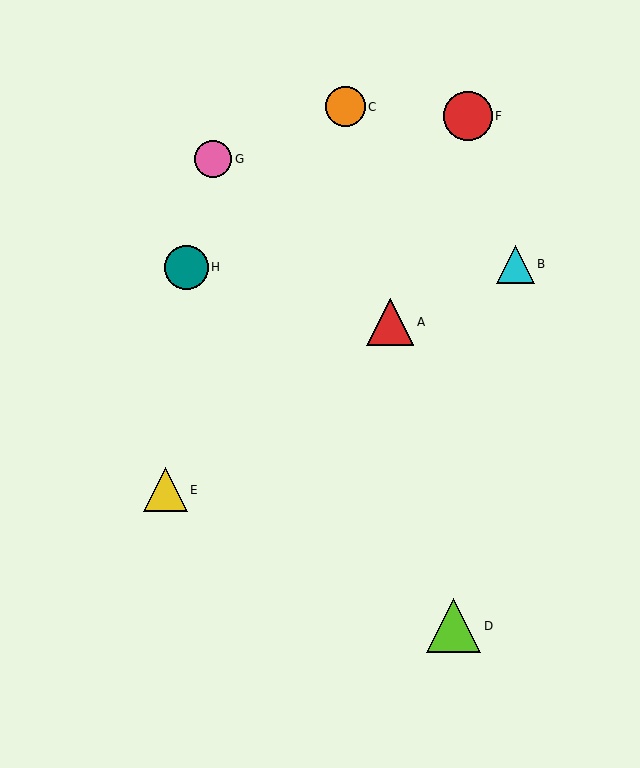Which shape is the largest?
The lime triangle (labeled D) is the largest.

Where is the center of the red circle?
The center of the red circle is at (468, 116).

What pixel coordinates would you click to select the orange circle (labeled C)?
Click at (346, 107) to select the orange circle C.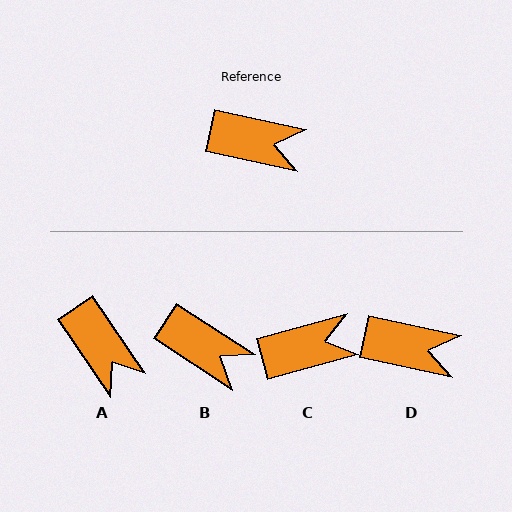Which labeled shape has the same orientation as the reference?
D.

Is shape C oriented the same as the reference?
No, it is off by about 28 degrees.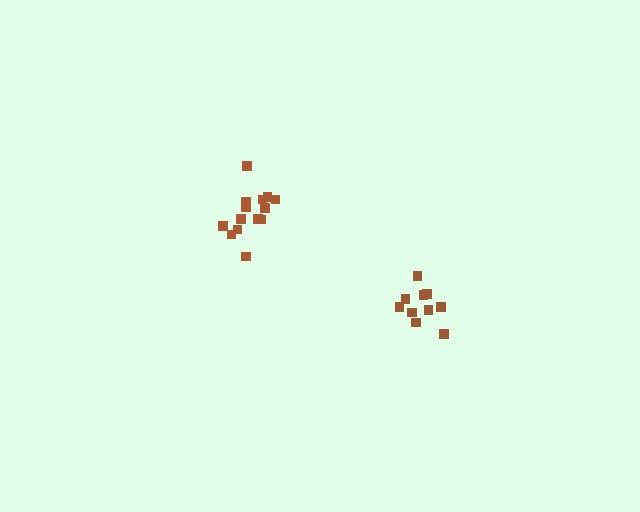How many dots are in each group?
Group 1: 11 dots, Group 2: 16 dots (27 total).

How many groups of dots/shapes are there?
There are 2 groups.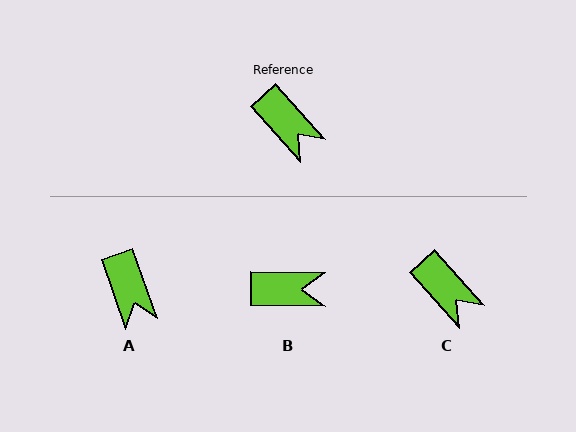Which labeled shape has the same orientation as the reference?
C.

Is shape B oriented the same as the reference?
No, it is off by about 47 degrees.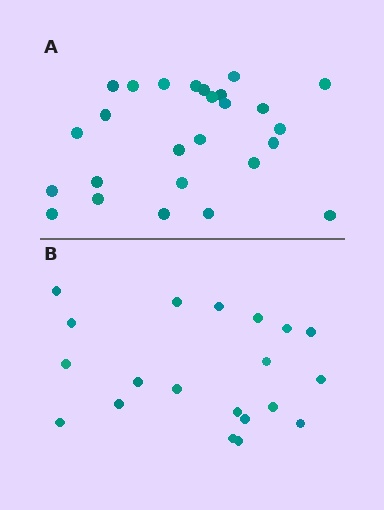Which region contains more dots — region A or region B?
Region A (the top region) has more dots.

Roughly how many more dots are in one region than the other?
Region A has about 6 more dots than region B.